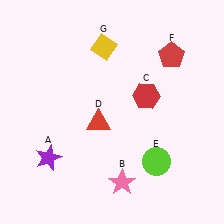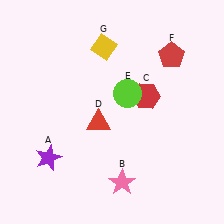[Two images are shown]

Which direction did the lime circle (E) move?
The lime circle (E) moved up.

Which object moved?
The lime circle (E) moved up.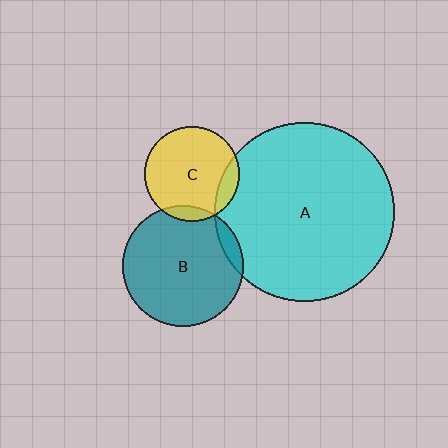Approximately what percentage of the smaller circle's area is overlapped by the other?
Approximately 10%.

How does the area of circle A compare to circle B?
Approximately 2.2 times.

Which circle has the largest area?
Circle A (cyan).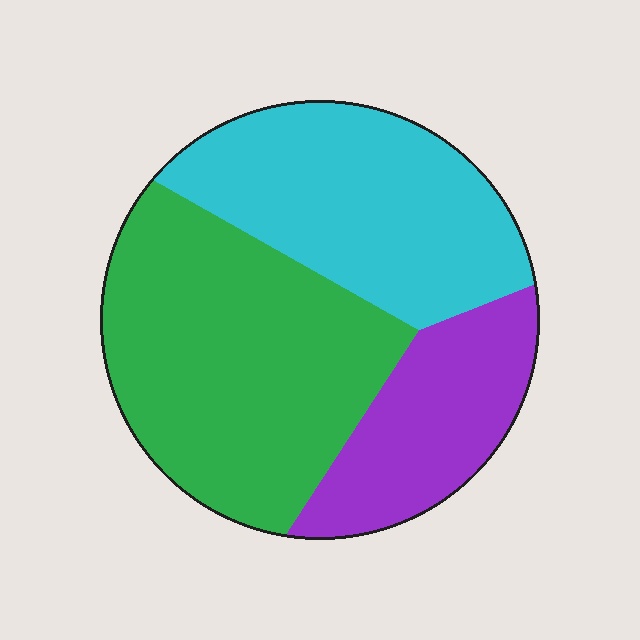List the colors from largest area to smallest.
From largest to smallest: green, cyan, purple.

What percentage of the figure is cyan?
Cyan takes up about one third (1/3) of the figure.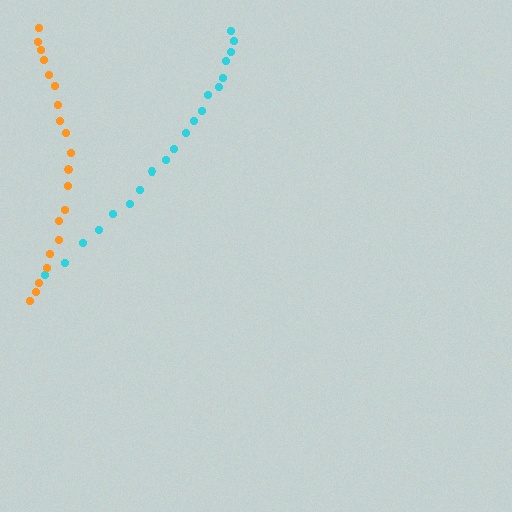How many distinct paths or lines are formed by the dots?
There are 2 distinct paths.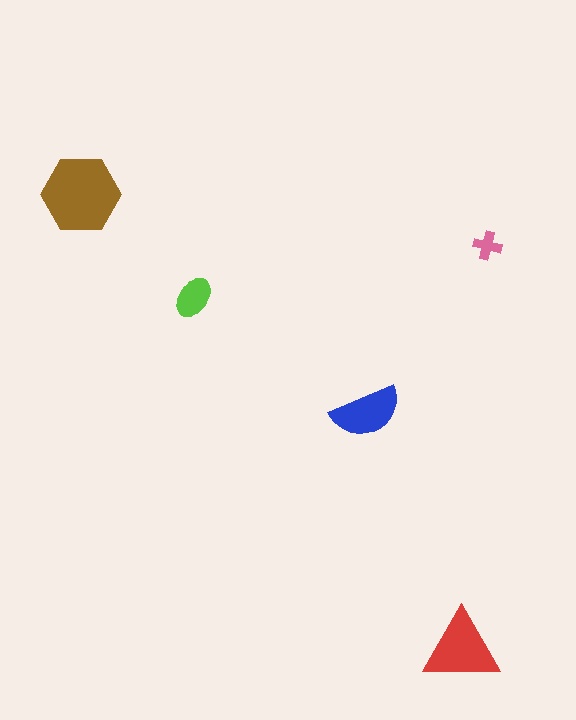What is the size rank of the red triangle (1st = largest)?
2nd.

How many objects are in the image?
There are 5 objects in the image.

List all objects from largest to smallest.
The brown hexagon, the red triangle, the blue semicircle, the lime ellipse, the pink cross.